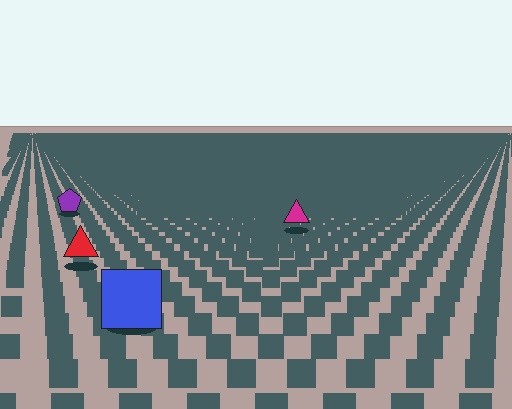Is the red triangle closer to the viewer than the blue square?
No. The blue square is closer — you can tell from the texture gradient: the ground texture is coarser near it.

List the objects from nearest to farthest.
From nearest to farthest: the blue square, the red triangle, the magenta triangle, the purple pentagon.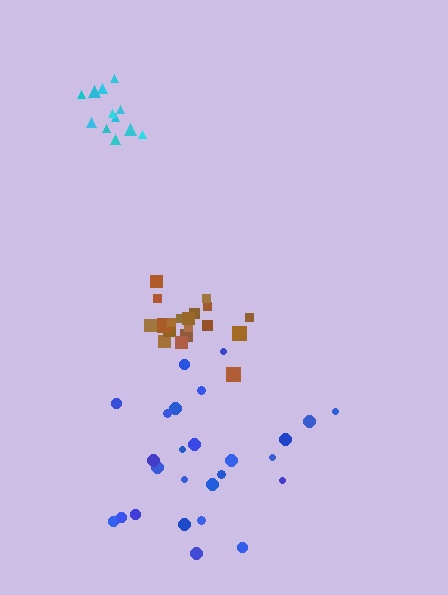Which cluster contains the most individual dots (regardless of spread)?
Blue (26).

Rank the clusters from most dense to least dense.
brown, cyan, blue.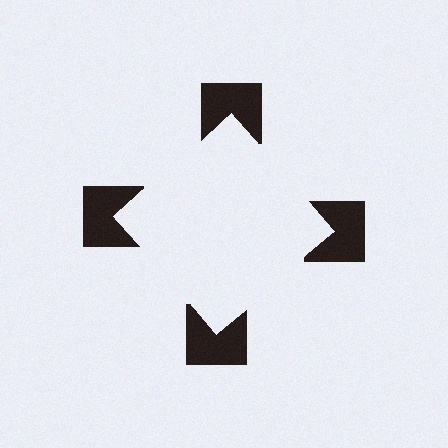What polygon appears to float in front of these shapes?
An illusory square — its edges are inferred from the aligned wedge cuts in the notched squares, not physically drawn.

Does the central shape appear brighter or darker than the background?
It typically appears slightly brighter than the background, even though no actual brightness change is drawn.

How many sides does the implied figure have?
4 sides.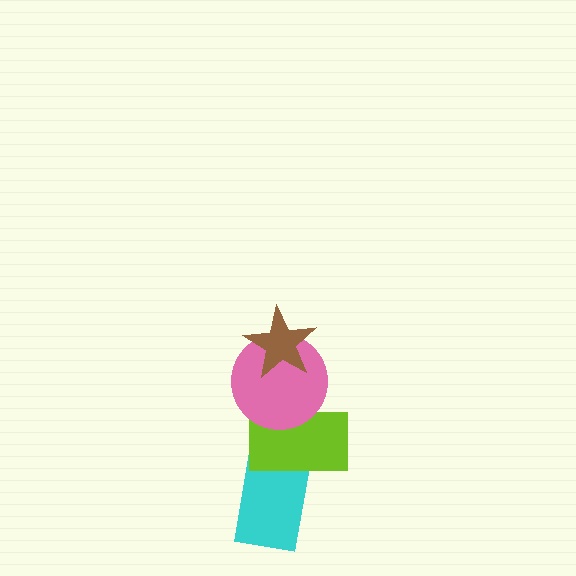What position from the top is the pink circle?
The pink circle is 2nd from the top.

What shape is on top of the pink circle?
The brown star is on top of the pink circle.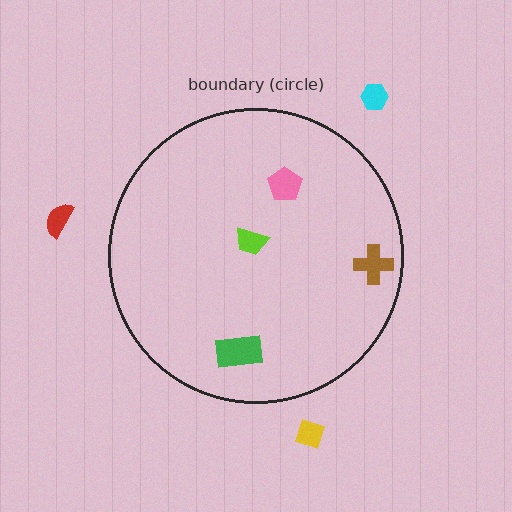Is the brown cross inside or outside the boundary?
Inside.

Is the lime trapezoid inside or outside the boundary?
Inside.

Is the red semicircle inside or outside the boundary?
Outside.